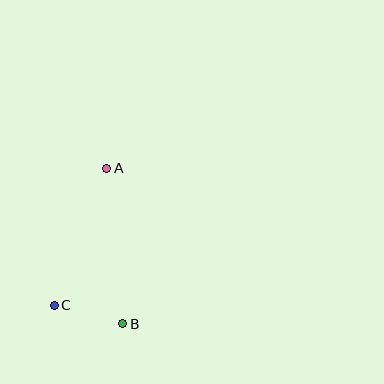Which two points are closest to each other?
Points B and C are closest to each other.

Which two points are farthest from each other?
Points A and B are farthest from each other.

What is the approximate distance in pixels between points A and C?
The distance between A and C is approximately 147 pixels.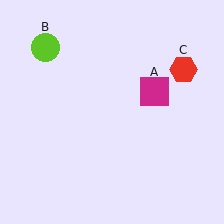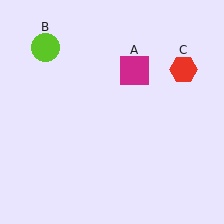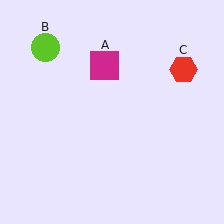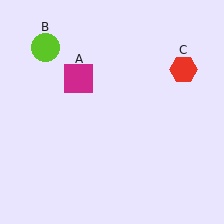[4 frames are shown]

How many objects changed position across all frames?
1 object changed position: magenta square (object A).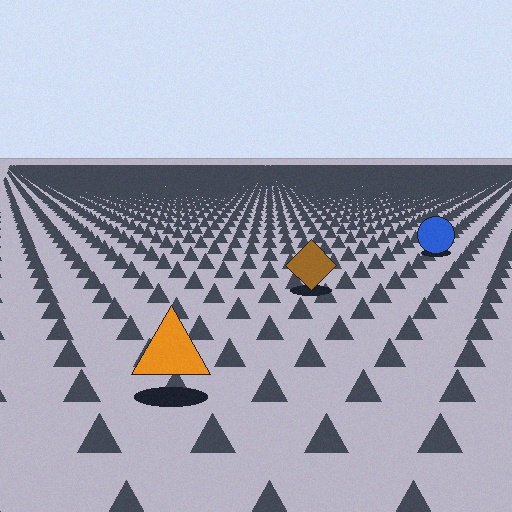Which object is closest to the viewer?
The orange triangle is closest. The texture marks near it are larger and more spread out.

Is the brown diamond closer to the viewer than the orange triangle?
No. The orange triangle is closer — you can tell from the texture gradient: the ground texture is coarser near it.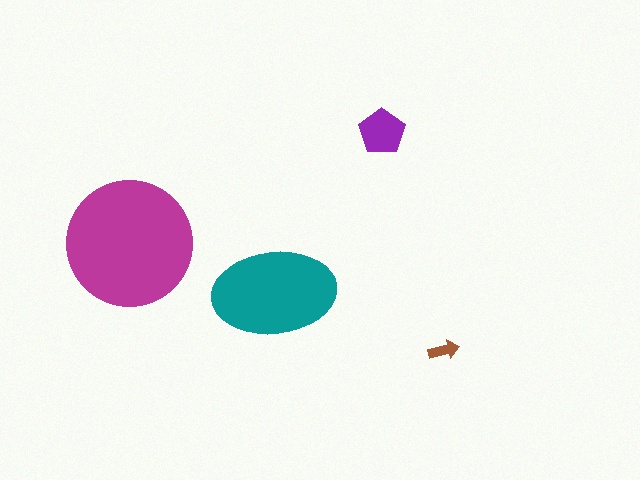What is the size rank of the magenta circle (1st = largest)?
1st.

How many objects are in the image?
There are 4 objects in the image.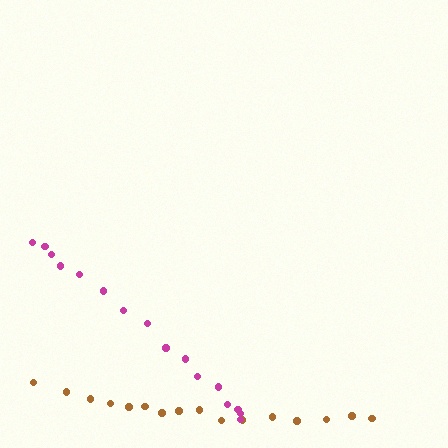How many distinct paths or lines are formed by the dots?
There are 2 distinct paths.